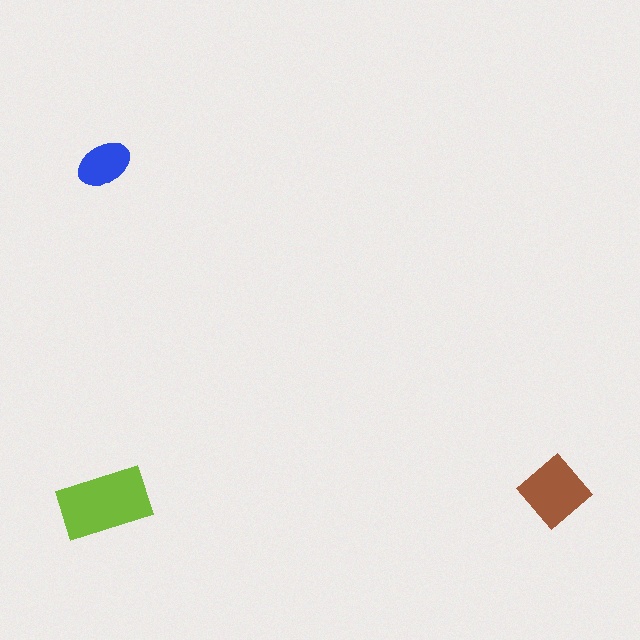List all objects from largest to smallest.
The lime rectangle, the brown diamond, the blue ellipse.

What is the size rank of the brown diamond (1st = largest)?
2nd.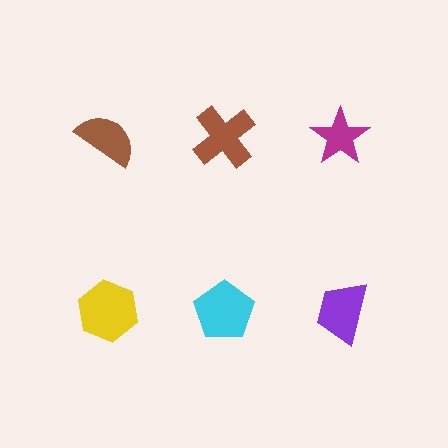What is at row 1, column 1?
A brown semicircle.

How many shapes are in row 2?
3 shapes.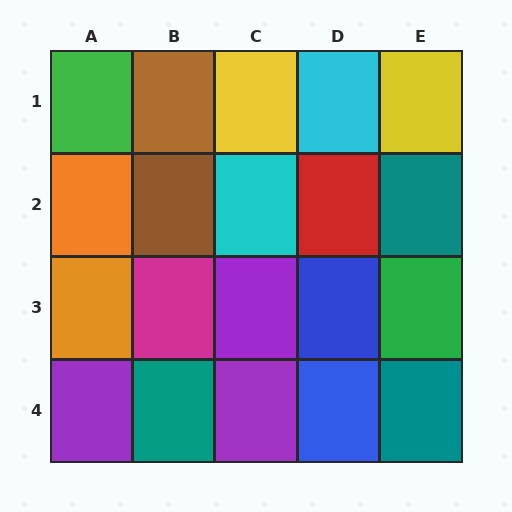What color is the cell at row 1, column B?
Brown.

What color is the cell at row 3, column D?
Blue.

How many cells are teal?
3 cells are teal.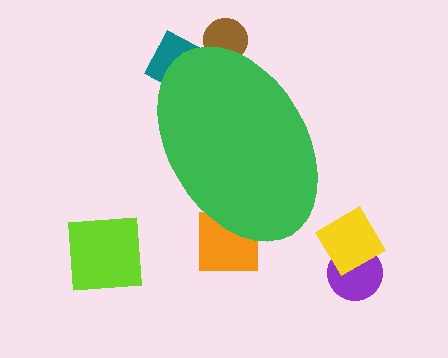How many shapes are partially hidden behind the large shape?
3 shapes are partially hidden.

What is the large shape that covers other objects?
A green ellipse.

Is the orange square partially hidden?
Yes, the orange square is partially hidden behind the green ellipse.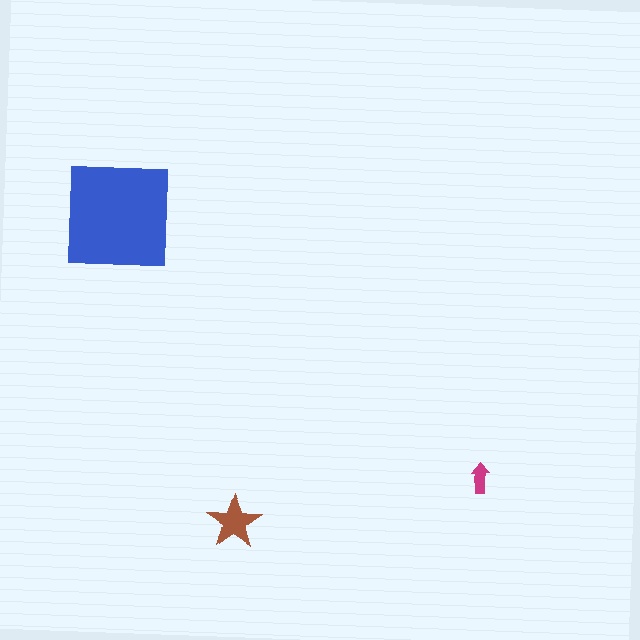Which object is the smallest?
The magenta arrow.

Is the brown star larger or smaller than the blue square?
Smaller.